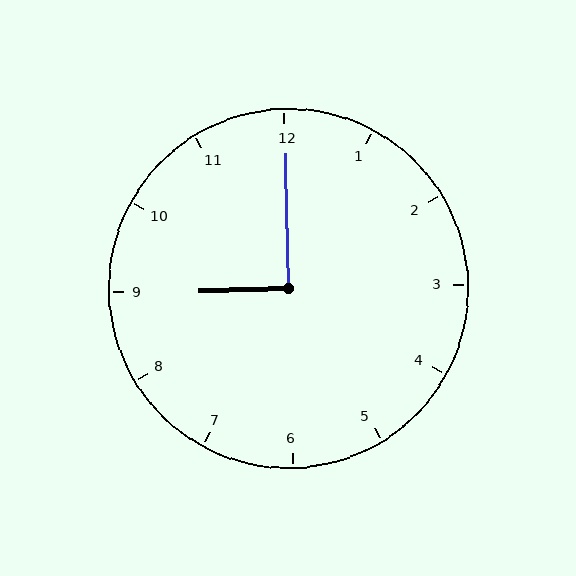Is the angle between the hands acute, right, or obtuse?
It is right.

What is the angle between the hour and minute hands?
Approximately 90 degrees.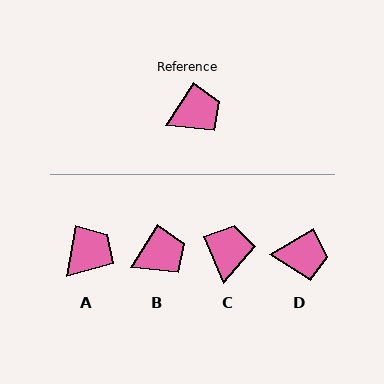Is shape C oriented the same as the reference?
No, it is off by about 55 degrees.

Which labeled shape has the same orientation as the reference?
B.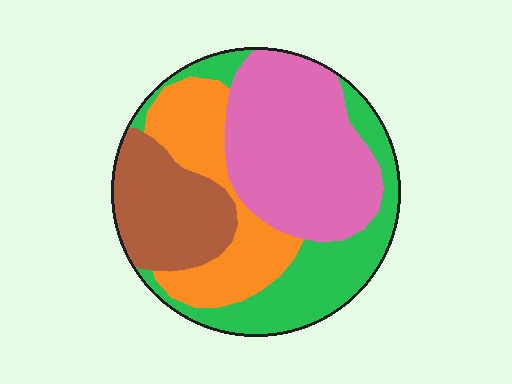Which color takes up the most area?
Pink, at roughly 35%.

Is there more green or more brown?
Green.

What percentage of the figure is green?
Green takes up about one quarter (1/4) of the figure.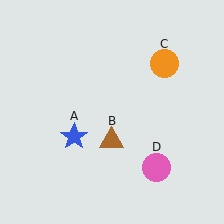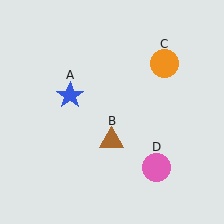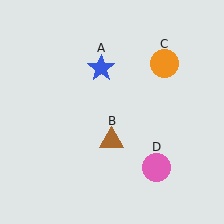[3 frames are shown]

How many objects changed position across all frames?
1 object changed position: blue star (object A).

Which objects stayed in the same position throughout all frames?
Brown triangle (object B) and orange circle (object C) and pink circle (object D) remained stationary.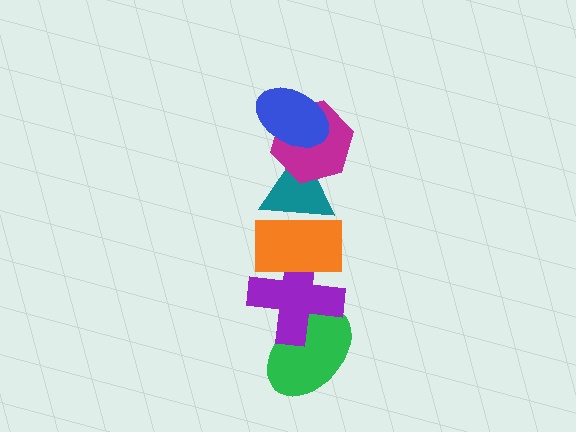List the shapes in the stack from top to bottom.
From top to bottom: the blue ellipse, the magenta hexagon, the teal triangle, the orange rectangle, the purple cross, the green ellipse.